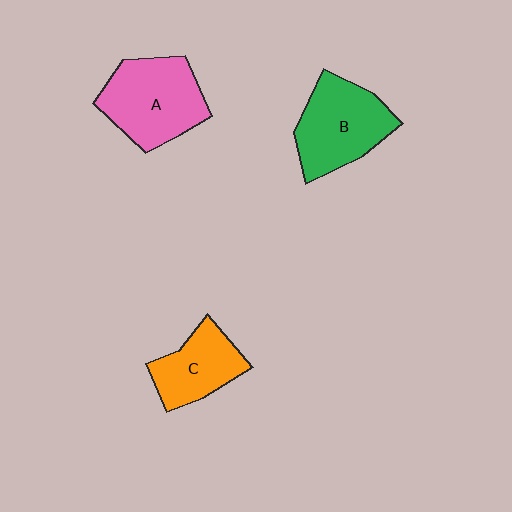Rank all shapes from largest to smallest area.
From largest to smallest: A (pink), B (green), C (orange).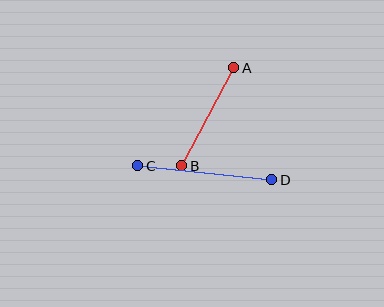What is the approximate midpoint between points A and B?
The midpoint is at approximately (208, 117) pixels.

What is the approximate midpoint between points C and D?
The midpoint is at approximately (205, 173) pixels.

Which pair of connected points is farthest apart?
Points C and D are farthest apart.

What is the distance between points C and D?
The distance is approximately 135 pixels.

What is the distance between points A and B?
The distance is approximately 111 pixels.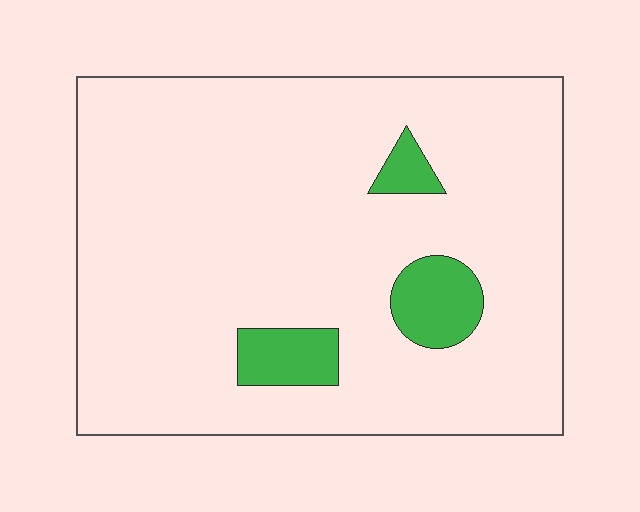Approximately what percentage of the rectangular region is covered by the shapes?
Approximately 10%.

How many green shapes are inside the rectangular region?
3.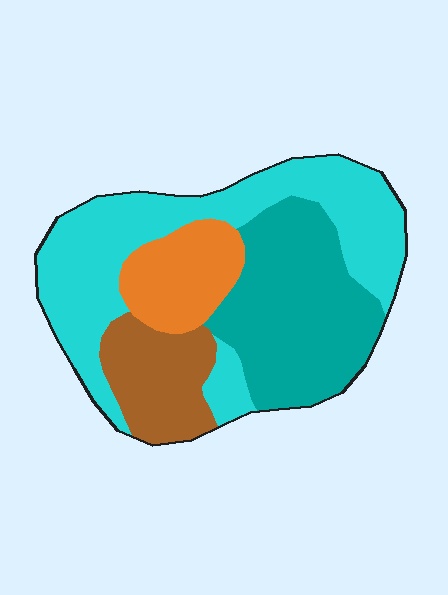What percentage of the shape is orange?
Orange covers about 15% of the shape.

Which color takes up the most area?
Cyan, at roughly 40%.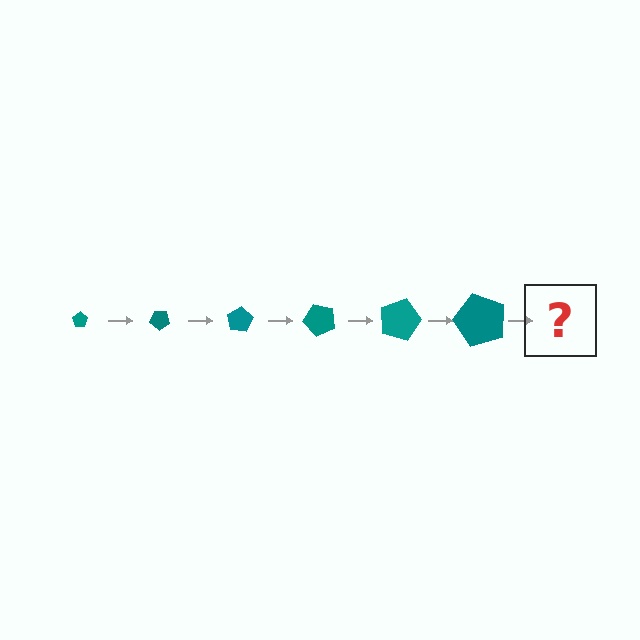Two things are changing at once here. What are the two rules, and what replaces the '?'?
The two rules are that the pentagon grows larger each step and it rotates 40 degrees each step. The '?' should be a pentagon, larger than the previous one and rotated 240 degrees from the start.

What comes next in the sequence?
The next element should be a pentagon, larger than the previous one and rotated 240 degrees from the start.